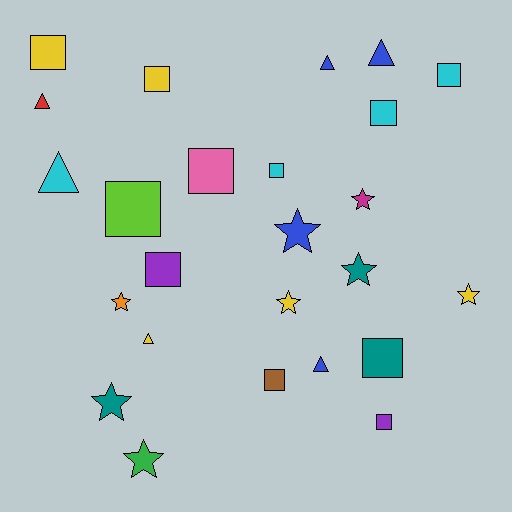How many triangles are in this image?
There are 6 triangles.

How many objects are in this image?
There are 25 objects.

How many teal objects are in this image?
There are 3 teal objects.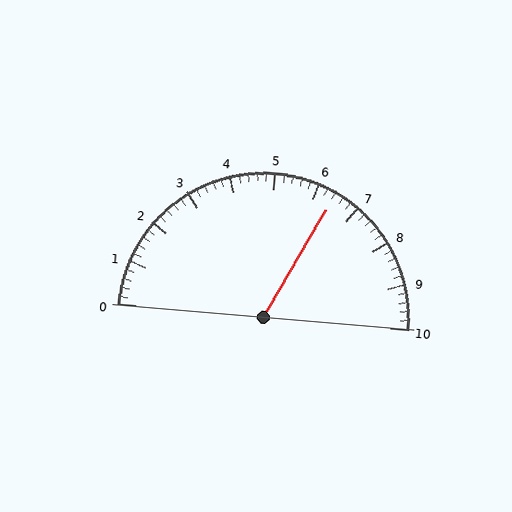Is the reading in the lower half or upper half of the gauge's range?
The reading is in the upper half of the range (0 to 10).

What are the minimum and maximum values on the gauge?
The gauge ranges from 0 to 10.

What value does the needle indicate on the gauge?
The needle indicates approximately 6.4.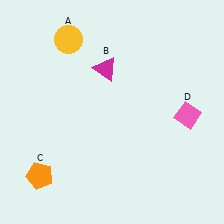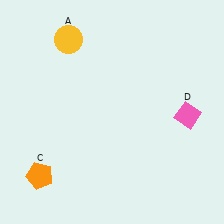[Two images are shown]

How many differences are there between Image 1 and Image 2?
There is 1 difference between the two images.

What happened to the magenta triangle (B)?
The magenta triangle (B) was removed in Image 2. It was in the top-left area of Image 1.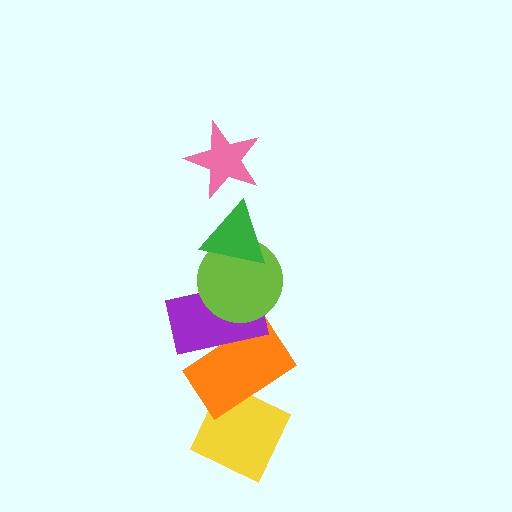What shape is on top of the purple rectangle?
The lime circle is on top of the purple rectangle.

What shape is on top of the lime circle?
The green triangle is on top of the lime circle.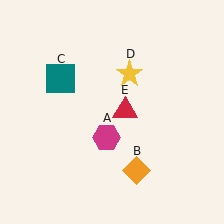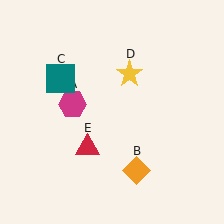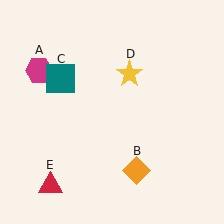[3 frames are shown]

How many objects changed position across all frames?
2 objects changed position: magenta hexagon (object A), red triangle (object E).